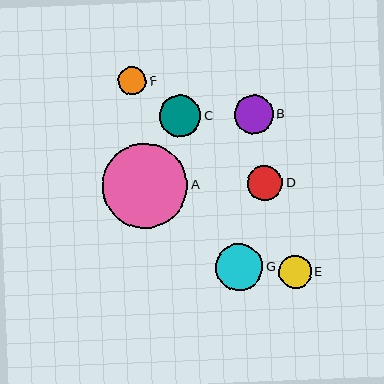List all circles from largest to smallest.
From largest to smallest: A, G, C, B, D, E, F.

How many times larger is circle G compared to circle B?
Circle G is approximately 1.2 times the size of circle B.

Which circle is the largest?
Circle A is the largest with a size of approximately 85 pixels.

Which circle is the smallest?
Circle F is the smallest with a size of approximately 28 pixels.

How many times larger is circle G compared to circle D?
Circle G is approximately 1.3 times the size of circle D.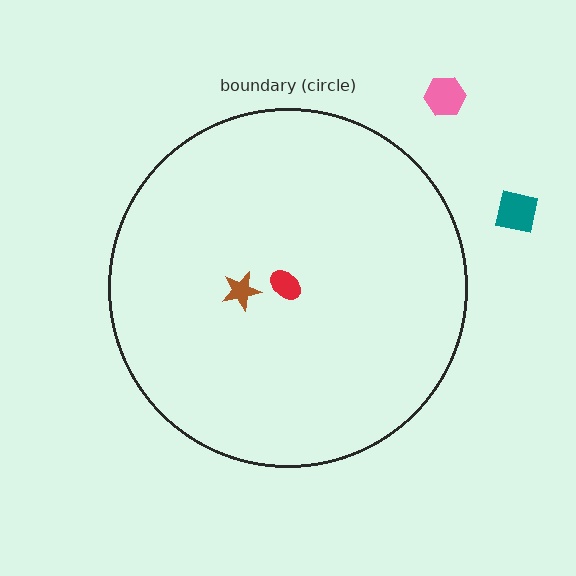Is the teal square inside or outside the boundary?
Outside.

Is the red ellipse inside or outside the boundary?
Inside.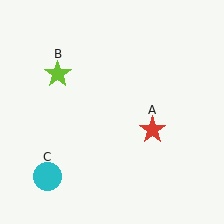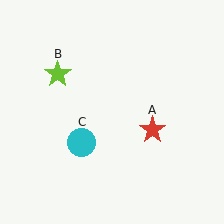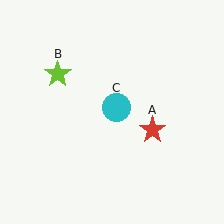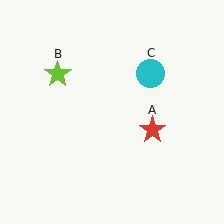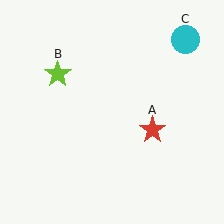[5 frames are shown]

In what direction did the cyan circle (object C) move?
The cyan circle (object C) moved up and to the right.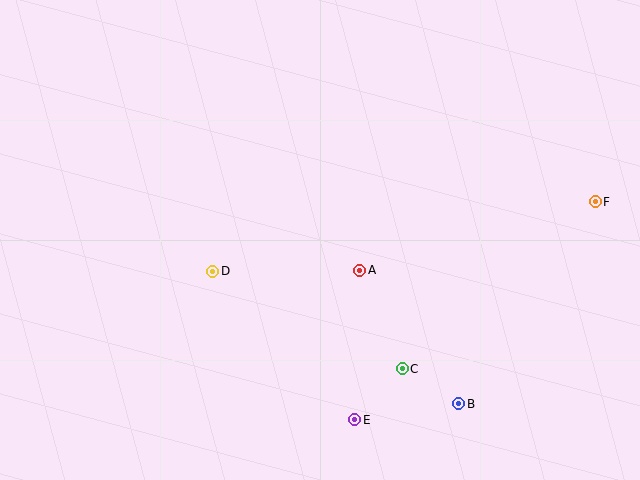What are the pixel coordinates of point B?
Point B is at (459, 404).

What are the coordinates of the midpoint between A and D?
The midpoint between A and D is at (286, 271).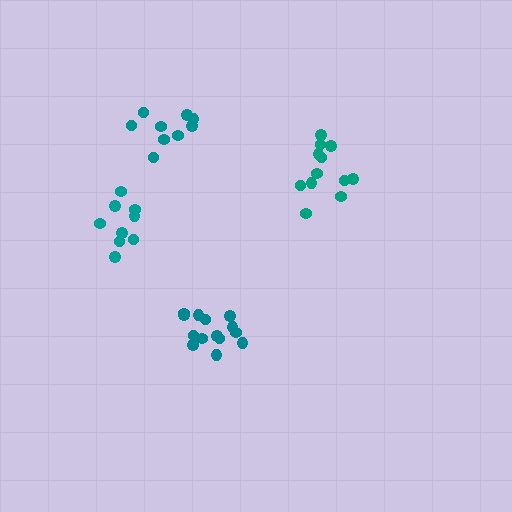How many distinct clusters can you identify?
There are 4 distinct clusters.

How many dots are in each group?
Group 1: 9 dots, Group 2: 9 dots, Group 3: 12 dots, Group 4: 14 dots (44 total).